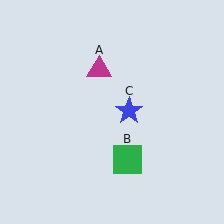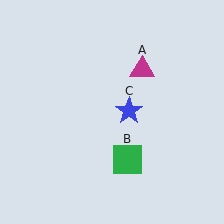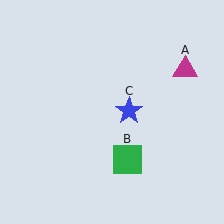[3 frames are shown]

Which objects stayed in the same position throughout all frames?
Green square (object B) and blue star (object C) remained stationary.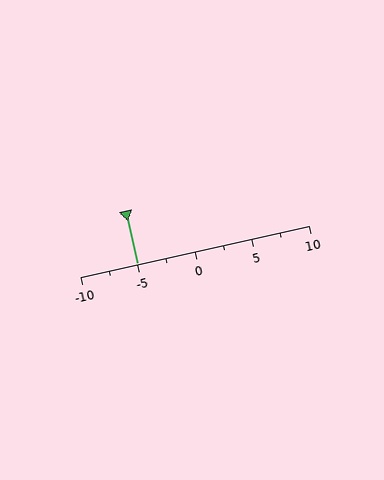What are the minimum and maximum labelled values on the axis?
The axis runs from -10 to 10.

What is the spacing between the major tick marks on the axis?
The major ticks are spaced 5 apart.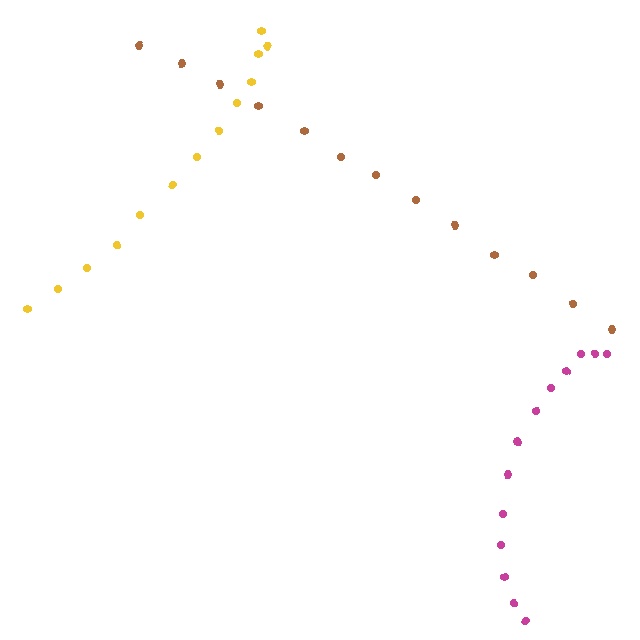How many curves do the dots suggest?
There are 3 distinct paths.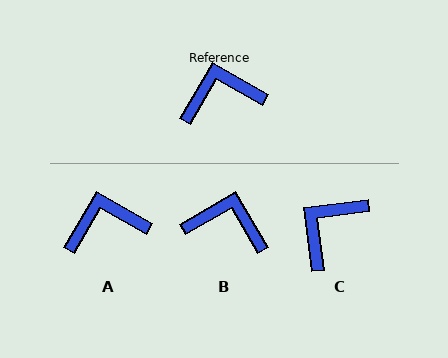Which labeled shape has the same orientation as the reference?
A.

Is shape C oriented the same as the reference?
No, it is off by about 37 degrees.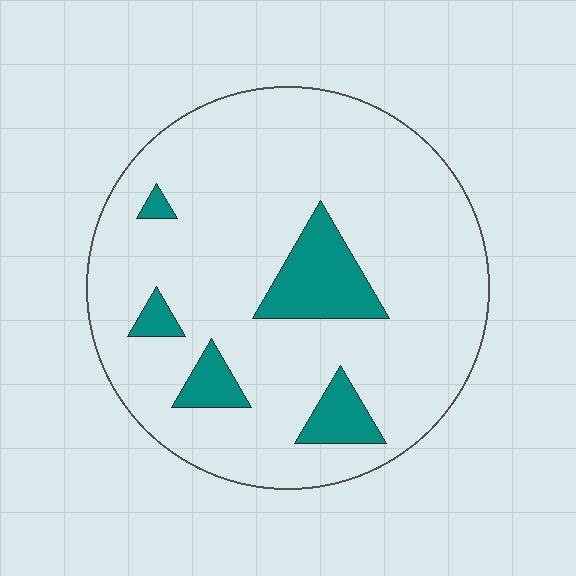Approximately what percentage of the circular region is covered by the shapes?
Approximately 15%.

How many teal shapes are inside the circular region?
5.